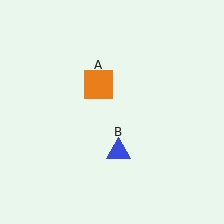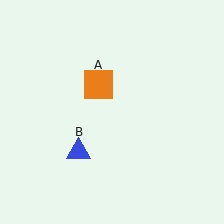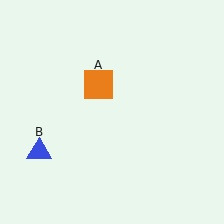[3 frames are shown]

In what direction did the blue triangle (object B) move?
The blue triangle (object B) moved left.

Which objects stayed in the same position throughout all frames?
Orange square (object A) remained stationary.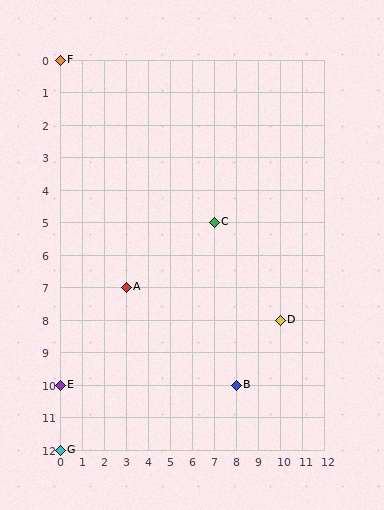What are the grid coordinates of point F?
Point F is at grid coordinates (0, 0).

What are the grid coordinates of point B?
Point B is at grid coordinates (8, 10).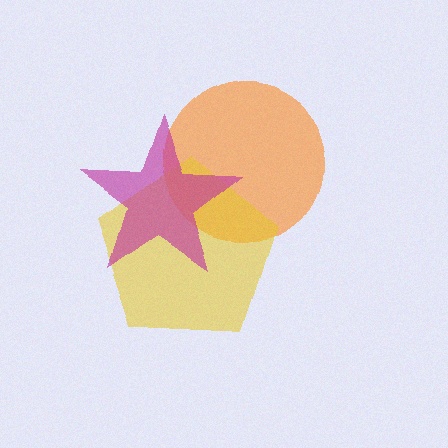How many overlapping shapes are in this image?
There are 3 overlapping shapes in the image.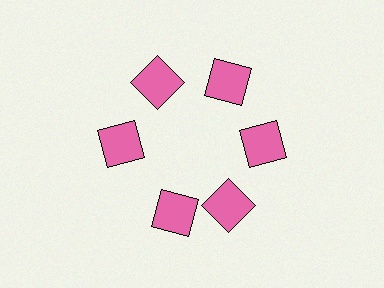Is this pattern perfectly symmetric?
No. The 6 pink squares are arranged in a ring, but one element near the 7 o'clock position is rotated out of alignment along the ring, breaking the 6-fold rotational symmetry.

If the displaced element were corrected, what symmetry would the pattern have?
It would have 6-fold rotational symmetry — the pattern would map onto itself every 60 degrees.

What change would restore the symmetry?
The symmetry would be restored by rotating it back into even spacing with its neighbors so that all 6 squares sit at equal angles and equal distance from the center.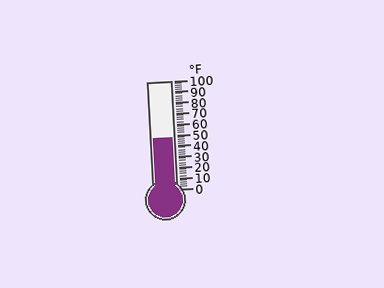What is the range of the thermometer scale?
The thermometer scale ranges from 0°F to 100°F.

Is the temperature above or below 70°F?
The temperature is below 70°F.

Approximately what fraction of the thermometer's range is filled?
The thermometer is filled to approximately 50% of its range.